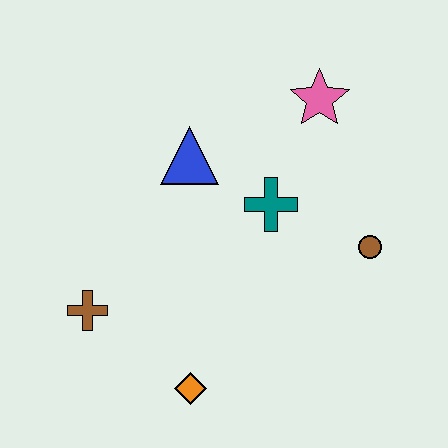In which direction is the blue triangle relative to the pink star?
The blue triangle is to the left of the pink star.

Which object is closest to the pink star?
The teal cross is closest to the pink star.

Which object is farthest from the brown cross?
The pink star is farthest from the brown cross.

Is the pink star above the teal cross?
Yes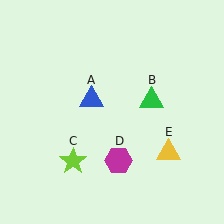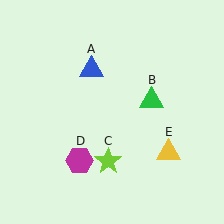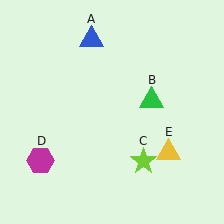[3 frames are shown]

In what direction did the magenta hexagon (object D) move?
The magenta hexagon (object D) moved left.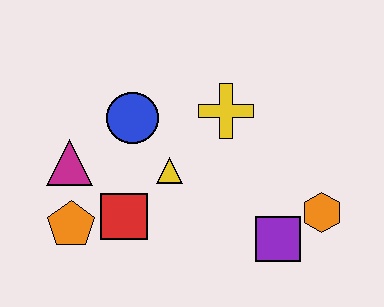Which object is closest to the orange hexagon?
The purple square is closest to the orange hexagon.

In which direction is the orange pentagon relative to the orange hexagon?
The orange pentagon is to the left of the orange hexagon.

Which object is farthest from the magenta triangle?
The orange hexagon is farthest from the magenta triangle.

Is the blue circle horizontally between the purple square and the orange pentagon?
Yes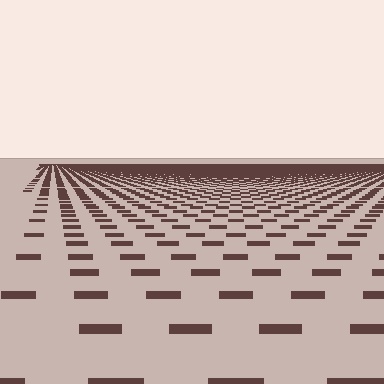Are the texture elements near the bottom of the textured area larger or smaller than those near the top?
Larger. Near the bottom, elements are closer to the viewer and appear at a bigger on-screen size.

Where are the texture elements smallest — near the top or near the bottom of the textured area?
Near the top.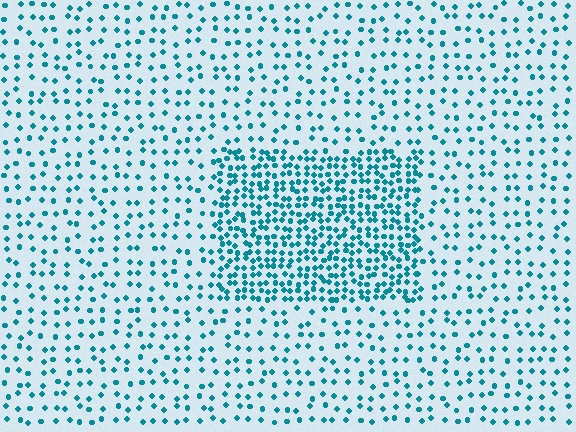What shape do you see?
I see a rectangle.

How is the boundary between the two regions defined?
The boundary is defined by a change in element density (approximately 2.5x ratio). All elements are the same color, size, and shape.